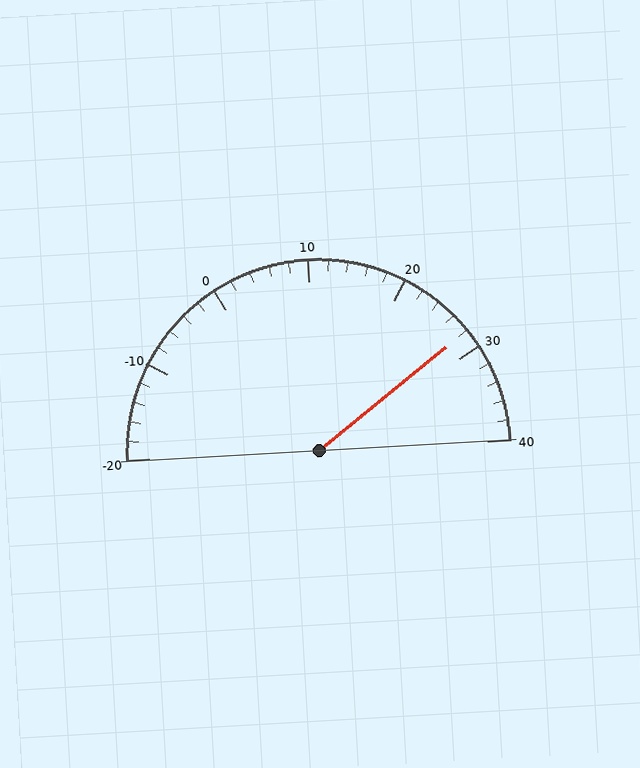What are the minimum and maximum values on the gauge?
The gauge ranges from -20 to 40.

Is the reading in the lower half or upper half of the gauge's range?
The reading is in the upper half of the range (-20 to 40).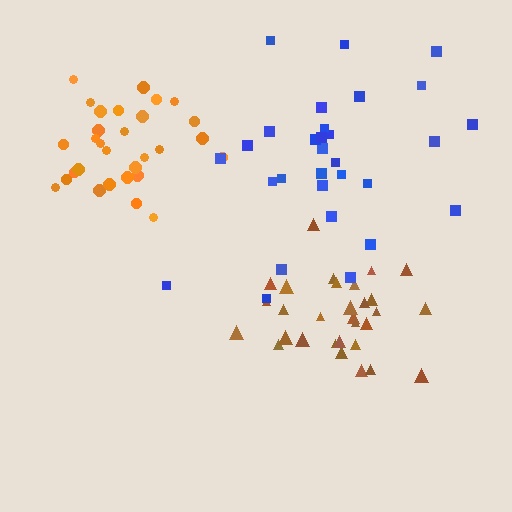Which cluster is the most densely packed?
Orange.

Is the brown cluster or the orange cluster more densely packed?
Orange.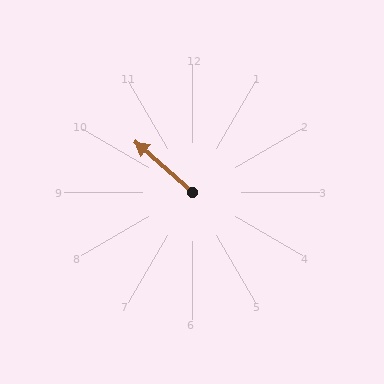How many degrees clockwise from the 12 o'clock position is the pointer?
Approximately 312 degrees.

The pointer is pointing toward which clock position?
Roughly 10 o'clock.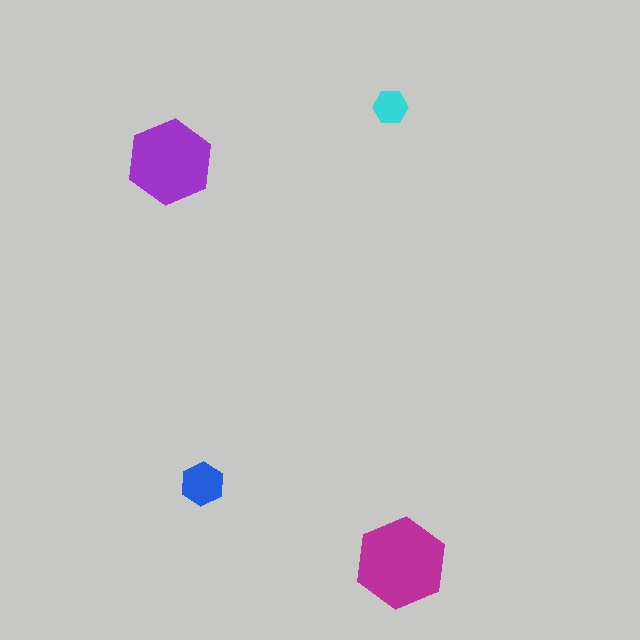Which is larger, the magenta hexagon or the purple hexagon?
The magenta one.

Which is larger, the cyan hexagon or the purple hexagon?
The purple one.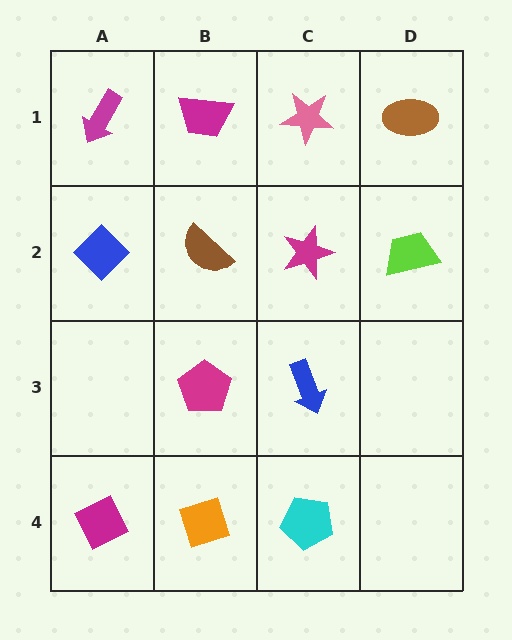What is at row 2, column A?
A blue diamond.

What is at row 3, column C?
A blue arrow.